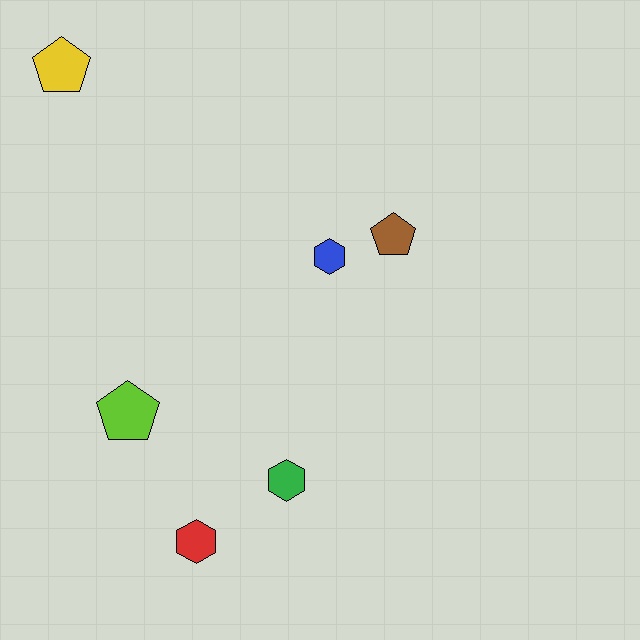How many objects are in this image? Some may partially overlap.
There are 6 objects.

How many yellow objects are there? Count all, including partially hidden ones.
There is 1 yellow object.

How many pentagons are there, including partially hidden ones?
There are 3 pentagons.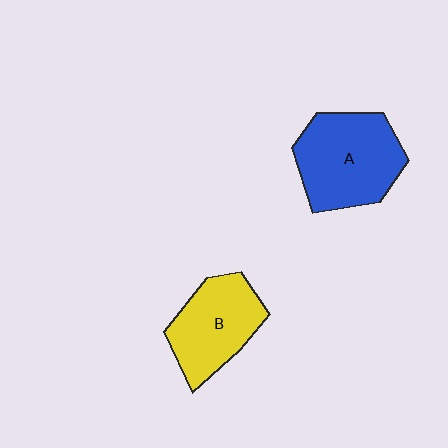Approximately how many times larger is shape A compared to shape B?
Approximately 1.2 times.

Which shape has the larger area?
Shape A (blue).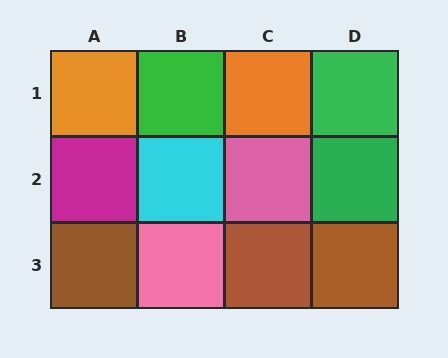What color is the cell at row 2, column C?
Pink.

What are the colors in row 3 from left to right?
Brown, pink, brown, brown.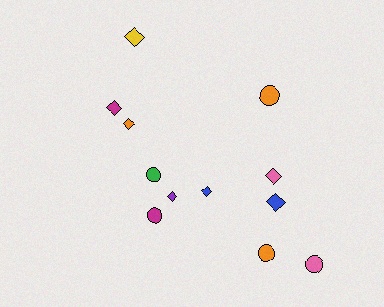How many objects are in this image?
There are 12 objects.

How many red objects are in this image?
There are no red objects.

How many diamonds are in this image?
There are 7 diamonds.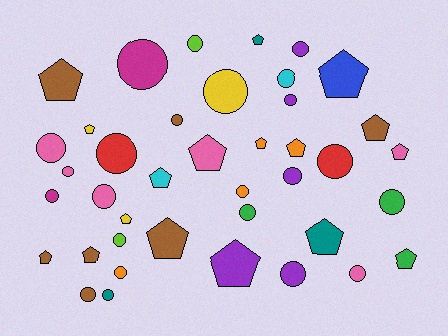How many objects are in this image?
There are 40 objects.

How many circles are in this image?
There are 23 circles.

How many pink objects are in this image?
There are 6 pink objects.